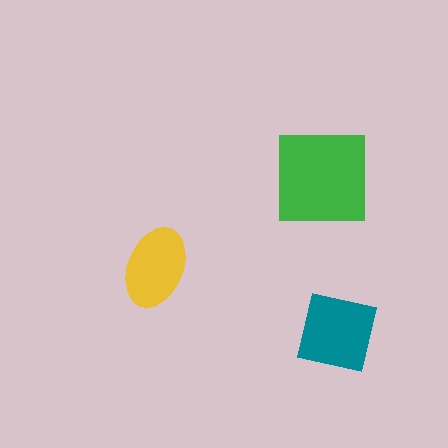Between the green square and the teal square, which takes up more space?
The green square.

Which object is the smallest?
The yellow ellipse.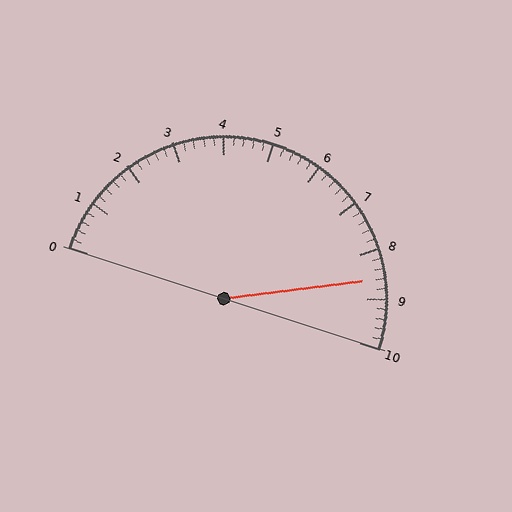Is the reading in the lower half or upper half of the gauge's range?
The reading is in the upper half of the range (0 to 10).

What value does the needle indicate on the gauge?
The needle indicates approximately 8.6.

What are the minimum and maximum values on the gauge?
The gauge ranges from 0 to 10.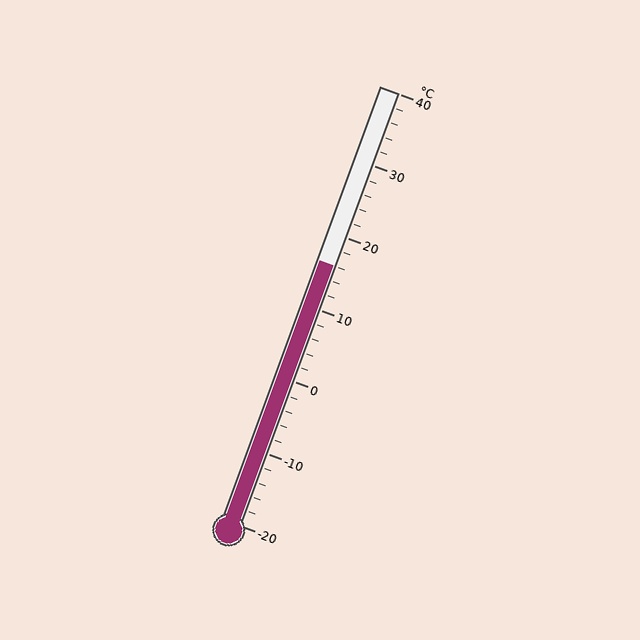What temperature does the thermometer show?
The thermometer shows approximately 16°C.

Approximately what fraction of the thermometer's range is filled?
The thermometer is filled to approximately 60% of its range.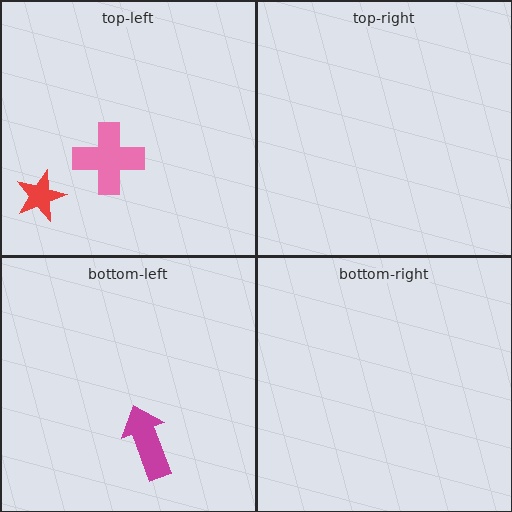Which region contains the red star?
The top-left region.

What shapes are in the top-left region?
The pink cross, the red star.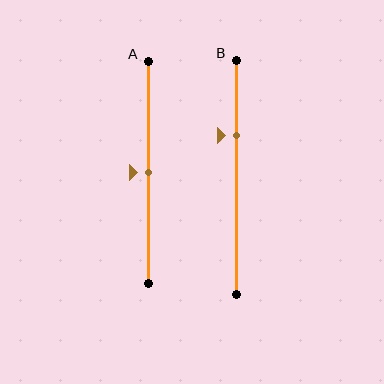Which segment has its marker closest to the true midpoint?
Segment A has its marker closest to the true midpoint.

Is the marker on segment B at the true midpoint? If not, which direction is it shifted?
No, the marker on segment B is shifted upward by about 18% of the segment length.